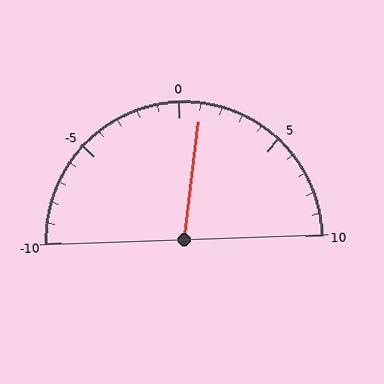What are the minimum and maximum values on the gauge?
The gauge ranges from -10 to 10.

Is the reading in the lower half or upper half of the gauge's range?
The reading is in the upper half of the range (-10 to 10).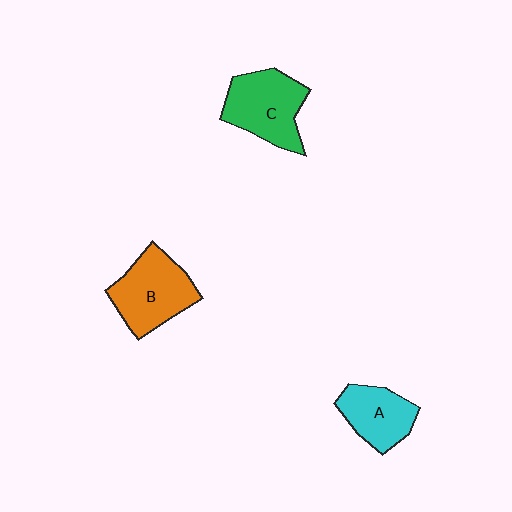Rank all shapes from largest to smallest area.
From largest to smallest: B (orange), C (green), A (cyan).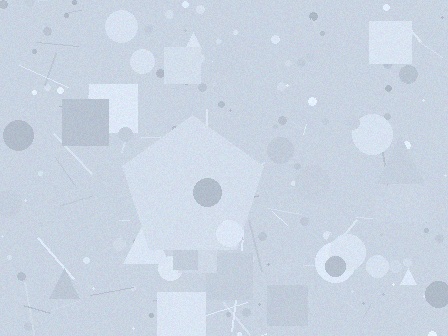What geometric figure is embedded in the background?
A pentagon is embedded in the background.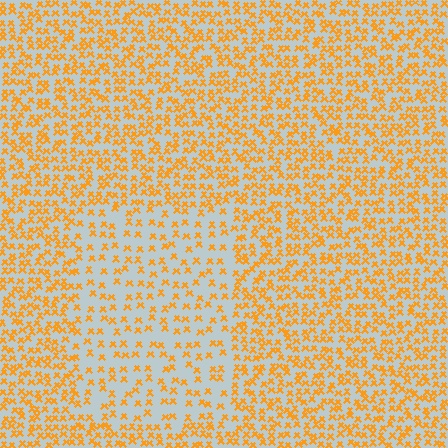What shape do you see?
I see a rectangle.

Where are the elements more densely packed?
The elements are more densely packed outside the rectangle boundary.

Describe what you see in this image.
The image contains small orange elements arranged at two different densities. A rectangle-shaped region is visible where the elements are less densely packed than the surrounding area.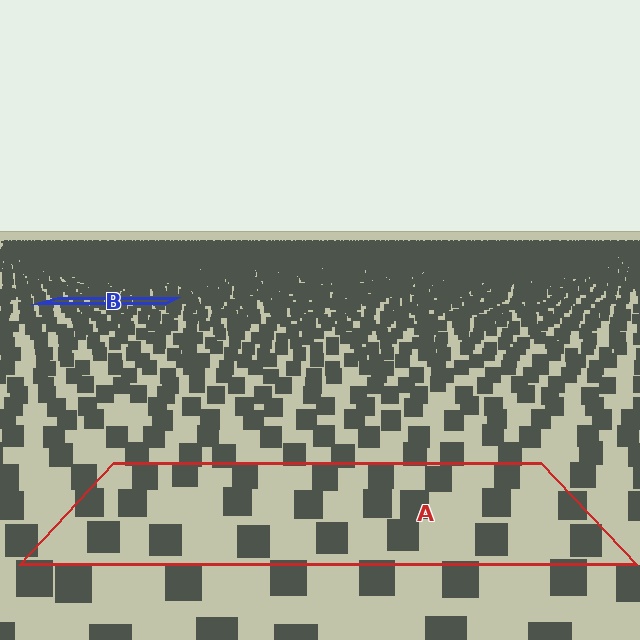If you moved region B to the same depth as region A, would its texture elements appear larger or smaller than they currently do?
They would appear larger. At a closer depth, the same texture elements are projected at a bigger on-screen size.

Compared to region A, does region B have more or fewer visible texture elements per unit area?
Region B has more texture elements per unit area — they are packed more densely because it is farther away.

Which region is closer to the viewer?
Region A is closer. The texture elements there are larger and more spread out.